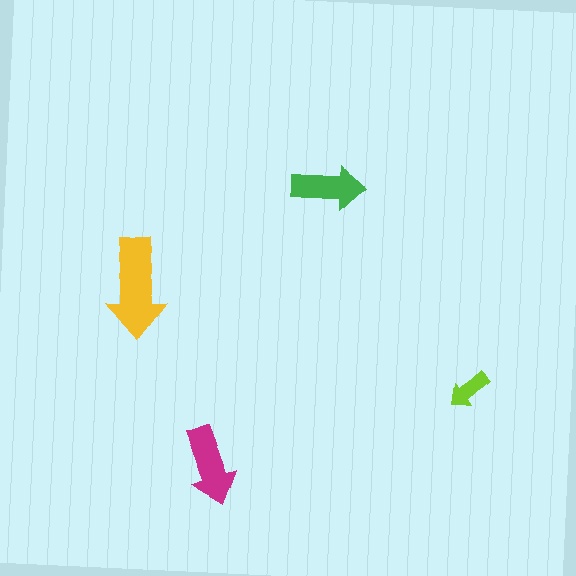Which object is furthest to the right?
The lime arrow is rightmost.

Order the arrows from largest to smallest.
the yellow one, the magenta one, the green one, the lime one.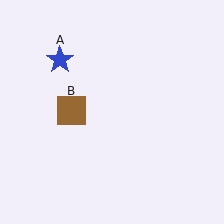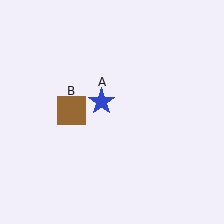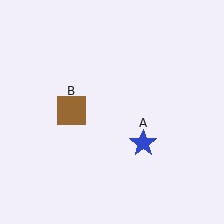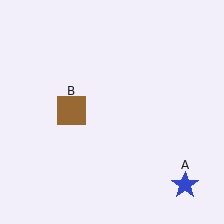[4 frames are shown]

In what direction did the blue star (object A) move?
The blue star (object A) moved down and to the right.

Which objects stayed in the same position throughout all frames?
Brown square (object B) remained stationary.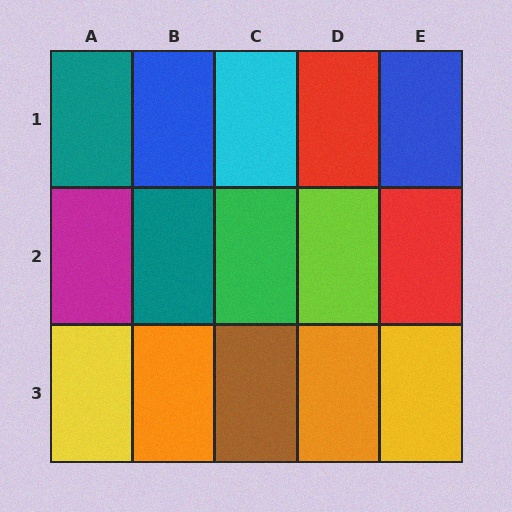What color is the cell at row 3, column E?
Yellow.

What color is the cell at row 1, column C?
Cyan.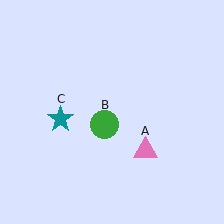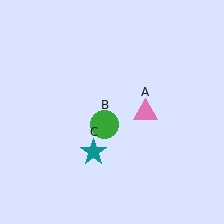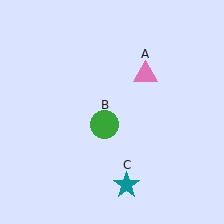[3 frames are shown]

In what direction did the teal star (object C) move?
The teal star (object C) moved down and to the right.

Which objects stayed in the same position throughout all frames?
Green circle (object B) remained stationary.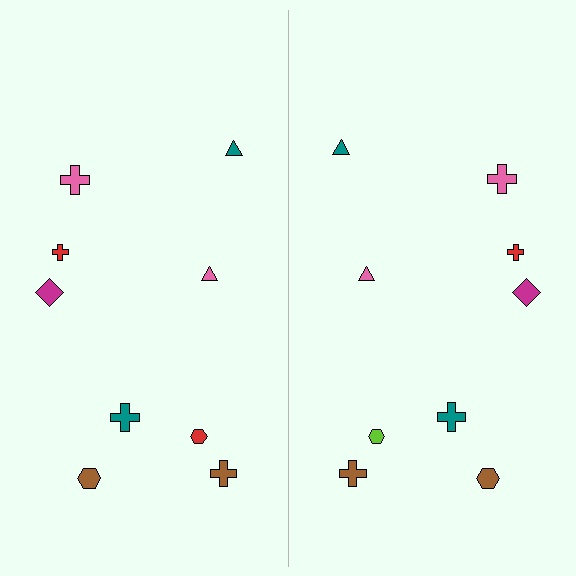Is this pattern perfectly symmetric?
No, the pattern is not perfectly symmetric. The lime hexagon on the right side breaks the symmetry — its mirror counterpart is red.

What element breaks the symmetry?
The lime hexagon on the right side breaks the symmetry — its mirror counterpart is red.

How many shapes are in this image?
There are 18 shapes in this image.